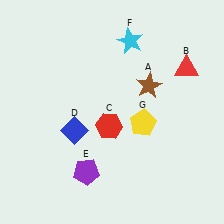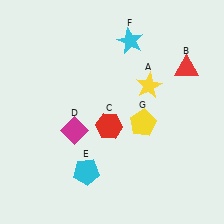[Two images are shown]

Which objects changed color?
A changed from brown to yellow. D changed from blue to magenta. E changed from purple to cyan.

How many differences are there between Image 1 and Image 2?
There are 3 differences between the two images.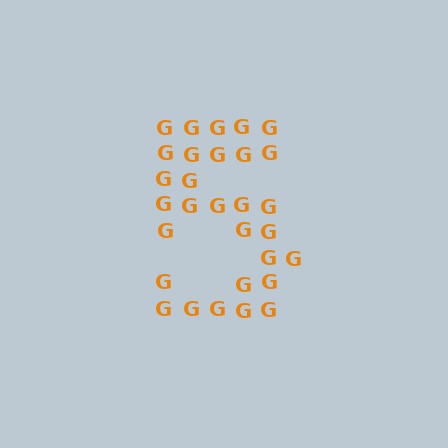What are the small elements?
The small elements are letter G's.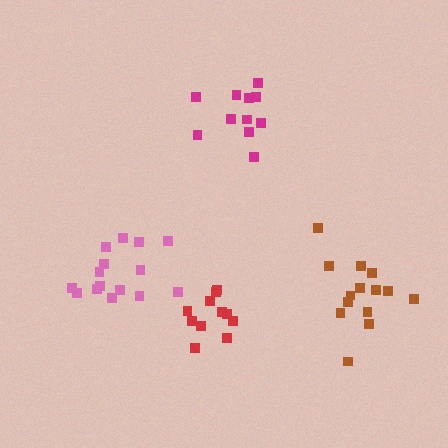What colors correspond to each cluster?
The clusters are colored: pink, brown, red, magenta.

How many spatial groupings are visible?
There are 4 spatial groupings.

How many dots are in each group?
Group 1: 15 dots, Group 2: 14 dots, Group 3: 11 dots, Group 4: 11 dots (51 total).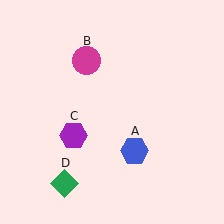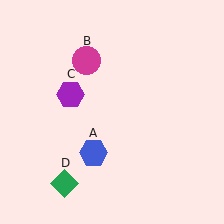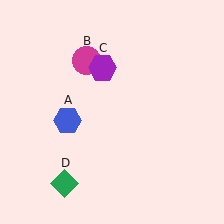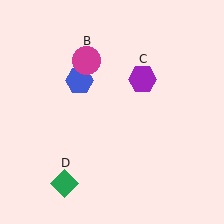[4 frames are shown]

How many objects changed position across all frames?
2 objects changed position: blue hexagon (object A), purple hexagon (object C).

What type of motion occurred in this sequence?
The blue hexagon (object A), purple hexagon (object C) rotated clockwise around the center of the scene.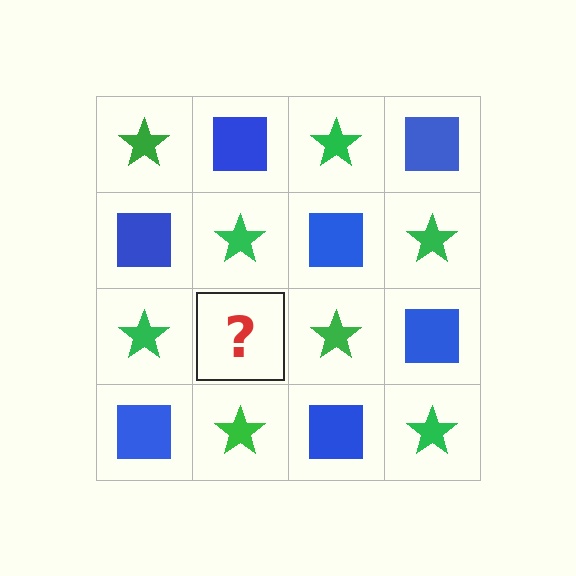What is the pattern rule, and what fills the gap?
The rule is that it alternates green star and blue square in a checkerboard pattern. The gap should be filled with a blue square.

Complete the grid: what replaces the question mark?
The question mark should be replaced with a blue square.